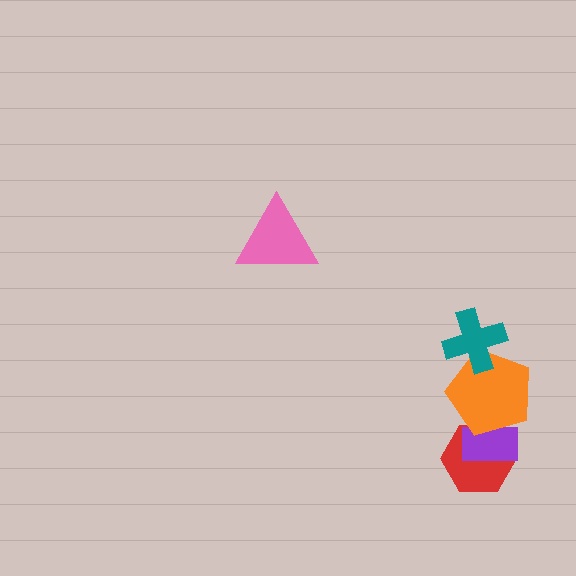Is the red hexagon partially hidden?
Yes, it is partially covered by another shape.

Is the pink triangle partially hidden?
No, no other shape covers it.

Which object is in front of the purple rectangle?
The orange pentagon is in front of the purple rectangle.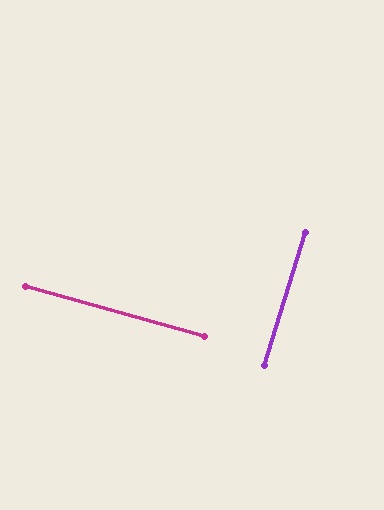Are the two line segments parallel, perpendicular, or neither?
Perpendicular — they meet at approximately 88°.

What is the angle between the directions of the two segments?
Approximately 88 degrees.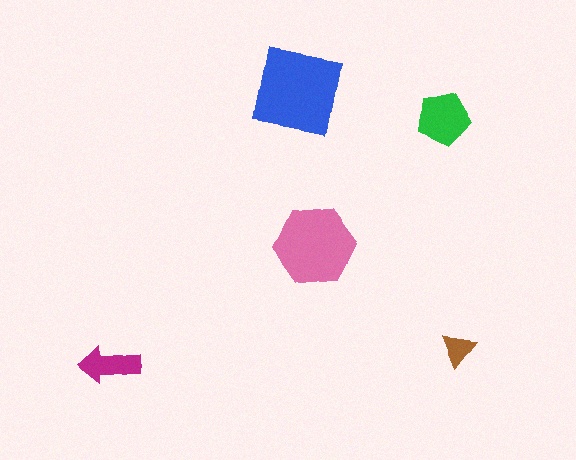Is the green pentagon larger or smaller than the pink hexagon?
Smaller.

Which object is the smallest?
The brown triangle.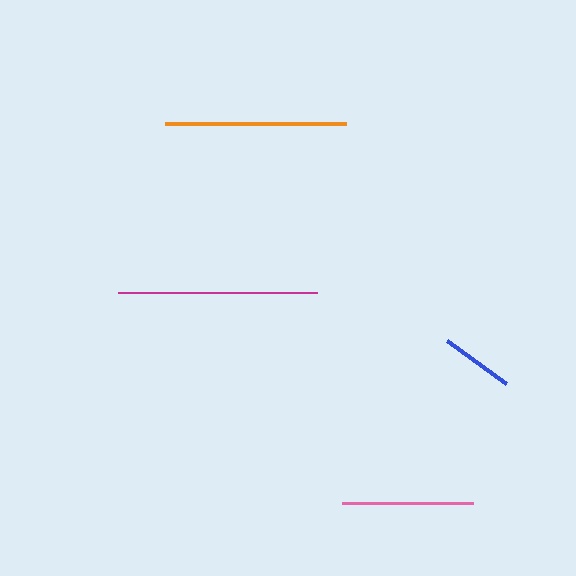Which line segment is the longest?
The magenta line is the longest at approximately 199 pixels.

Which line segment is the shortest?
The blue line is the shortest at approximately 73 pixels.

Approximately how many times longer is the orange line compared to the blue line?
The orange line is approximately 2.5 times the length of the blue line.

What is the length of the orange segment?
The orange segment is approximately 181 pixels long.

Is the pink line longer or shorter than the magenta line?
The magenta line is longer than the pink line.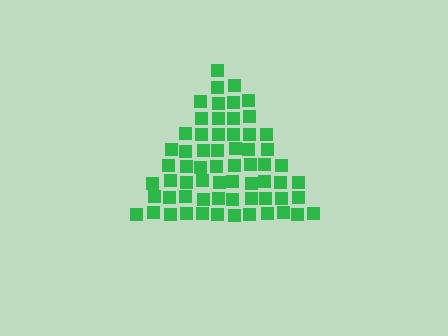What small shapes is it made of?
It is made of small squares.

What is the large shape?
The large shape is a triangle.